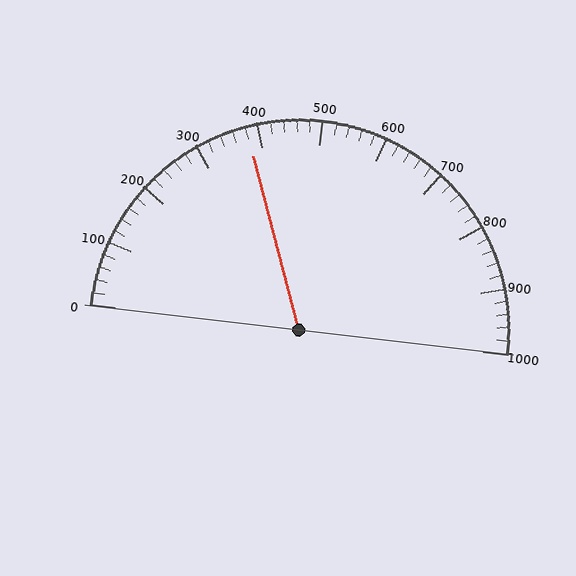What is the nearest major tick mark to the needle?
The nearest major tick mark is 400.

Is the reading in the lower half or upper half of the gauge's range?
The reading is in the lower half of the range (0 to 1000).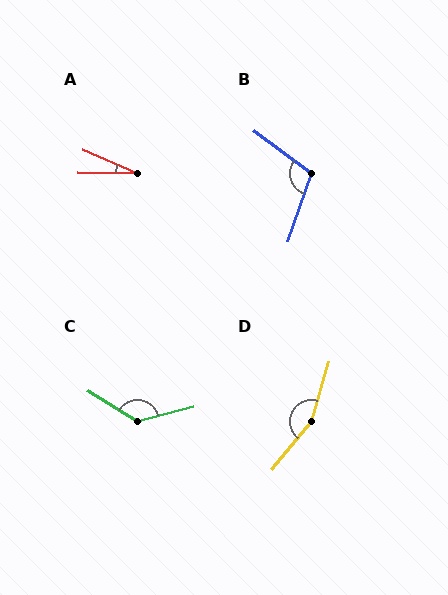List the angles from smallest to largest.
A (23°), B (108°), C (134°), D (157°).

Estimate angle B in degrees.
Approximately 108 degrees.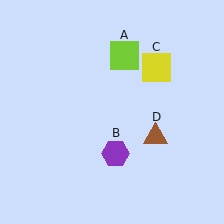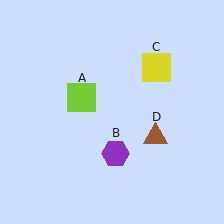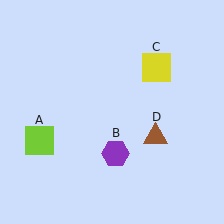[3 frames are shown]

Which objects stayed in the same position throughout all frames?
Purple hexagon (object B) and yellow square (object C) and brown triangle (object D) remained stationary.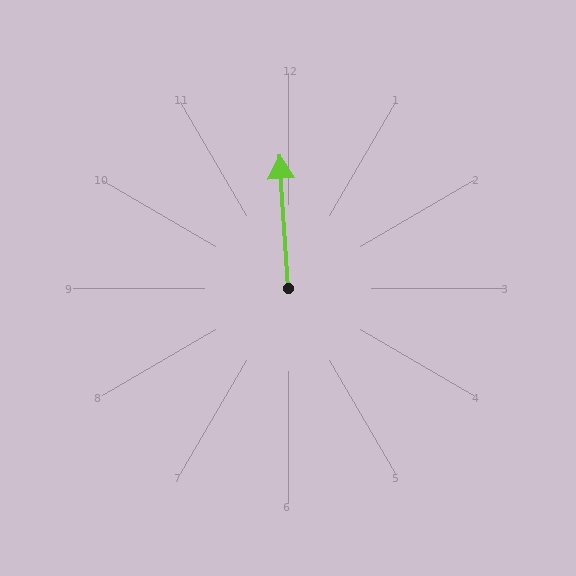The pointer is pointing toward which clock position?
Roughly 12 o'clock.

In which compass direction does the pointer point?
North.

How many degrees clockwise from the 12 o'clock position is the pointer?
Approximately 356 degrees.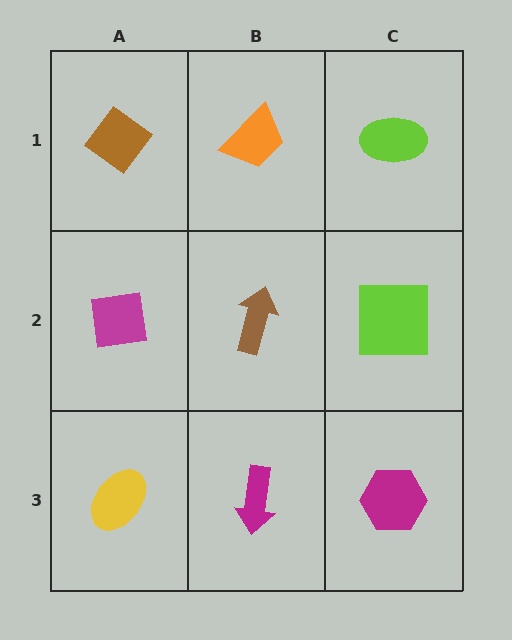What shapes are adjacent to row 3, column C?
A lime square (row 2, column C), a magenta arrow (row 3, column B).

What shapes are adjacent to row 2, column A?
A brown diamond (row 1, column A), a yellow ellipse (row 3, column A), a brown arrow (row 2, column B).